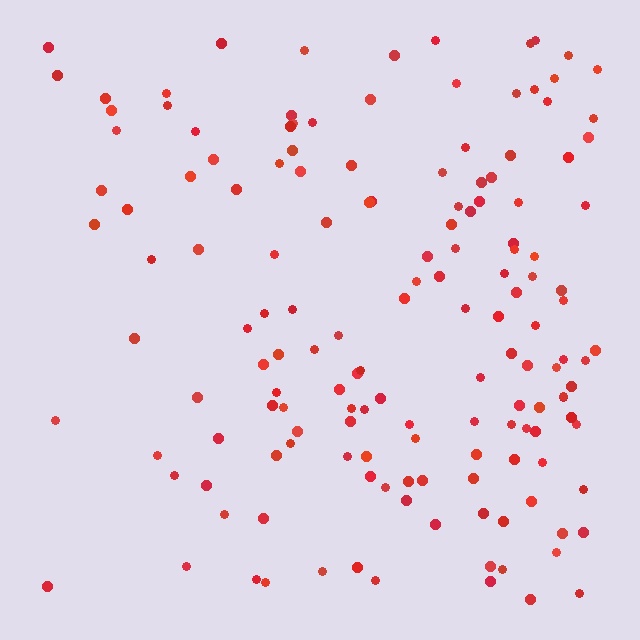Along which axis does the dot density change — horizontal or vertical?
Horizontal.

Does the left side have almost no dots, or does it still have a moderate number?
Still a moderate number, just noticeably fewer than the right.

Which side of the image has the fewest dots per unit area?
The left.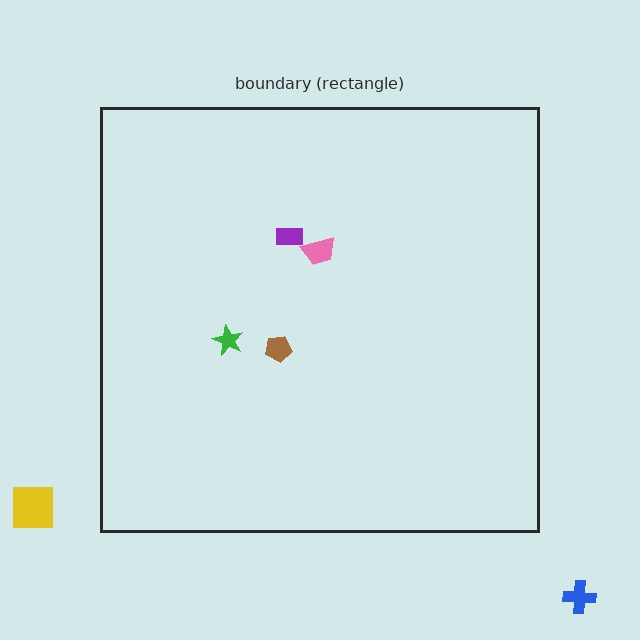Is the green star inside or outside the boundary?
Inside.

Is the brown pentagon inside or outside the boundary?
Inside.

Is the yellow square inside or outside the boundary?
Outside.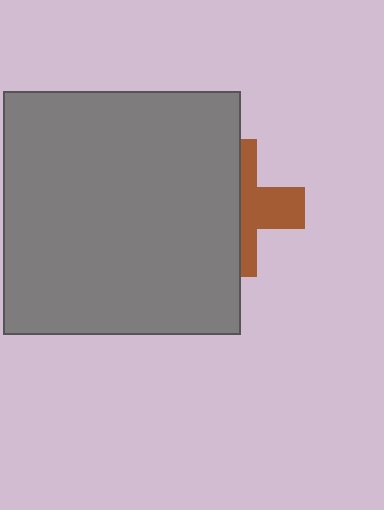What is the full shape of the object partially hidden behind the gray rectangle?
The partially hidden object is a brown cross.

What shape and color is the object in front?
The object in front is a gray rectangle.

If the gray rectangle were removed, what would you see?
You would see the complete brown cross.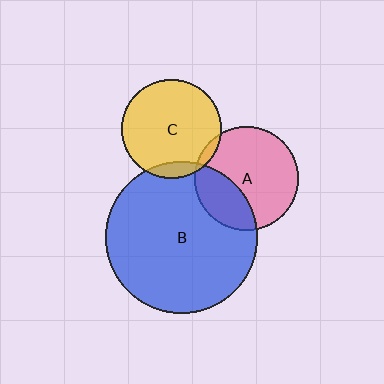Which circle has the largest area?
Circle B (blue).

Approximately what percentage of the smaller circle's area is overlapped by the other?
Approximately 5%.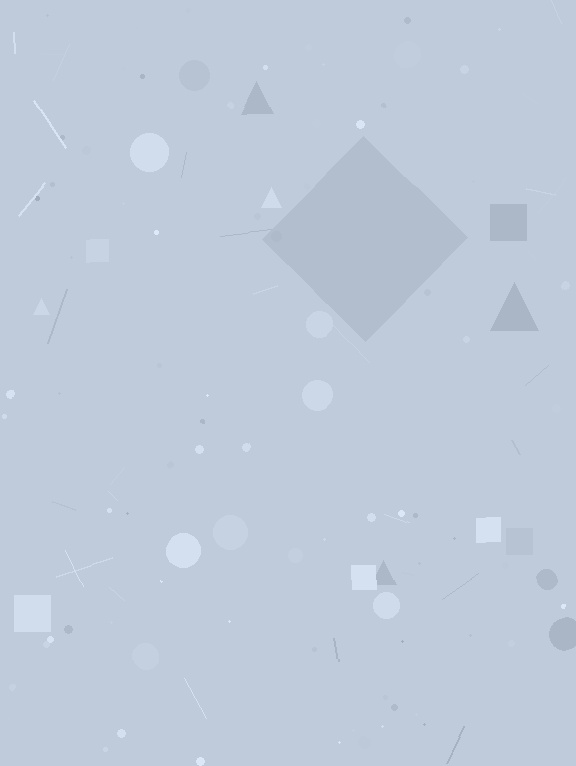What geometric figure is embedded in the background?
A diamond is embedded in the background.